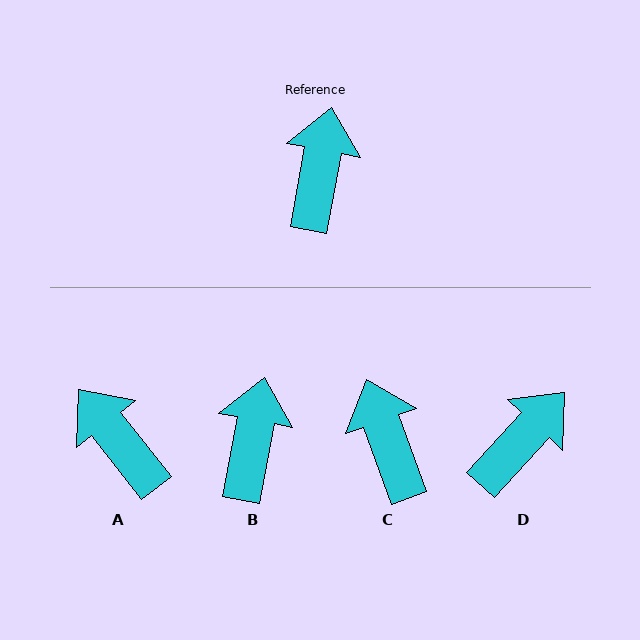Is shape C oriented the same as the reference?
No, it is off by about 30 degrees.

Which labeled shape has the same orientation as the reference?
B.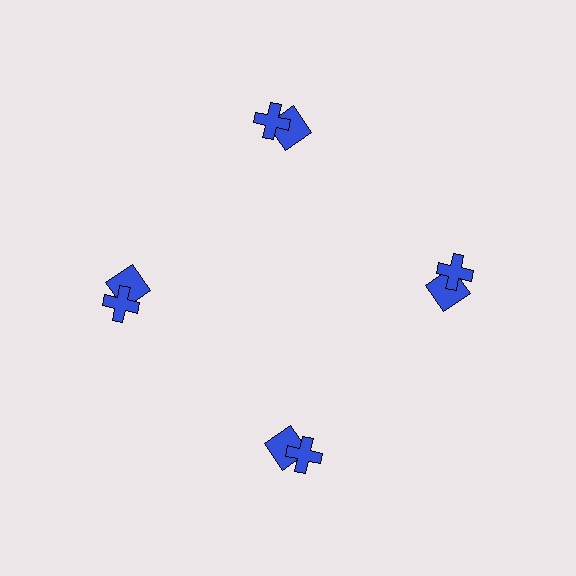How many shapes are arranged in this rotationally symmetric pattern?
There are 8 shapes, arranged in 4 groups of 2.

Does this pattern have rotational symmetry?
Yes, this pattern has 4-fold rotational symmetry. It looks the same after rotating 90 degrees around the center.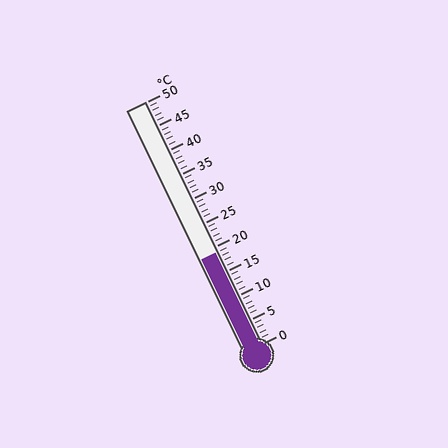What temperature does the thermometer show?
The thermometer shows approximately 19°C.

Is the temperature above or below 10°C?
The temperature is above 10°C.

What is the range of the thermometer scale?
The thermometer scale ranges from 0°C to 50°C.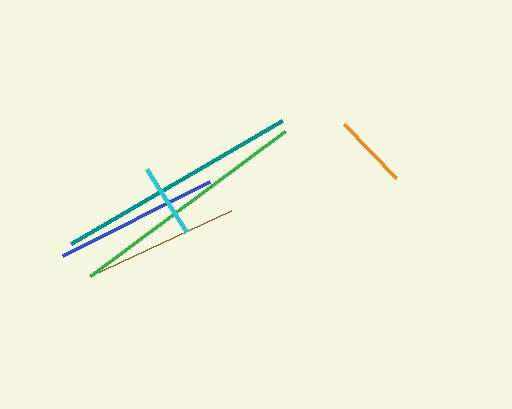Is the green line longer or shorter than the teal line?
The teal line is longer than the green line.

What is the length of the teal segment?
The teal segment is approximately 245 pixels long.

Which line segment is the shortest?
The cyan line is the shortest at approximately 75 pixels.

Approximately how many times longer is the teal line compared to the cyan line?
The teal line is approximately 3.3 times the length of the cyan line.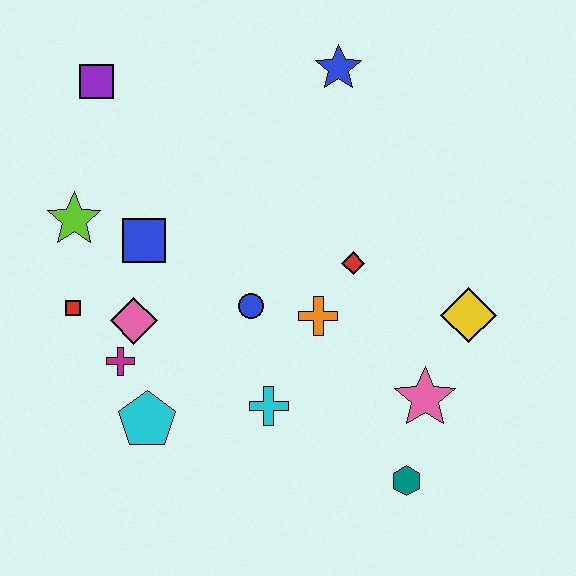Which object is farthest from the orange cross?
The purple square is farthest from the orange cross.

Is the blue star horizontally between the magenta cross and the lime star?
No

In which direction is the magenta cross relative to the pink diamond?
The magenta cross is below the pink diamond.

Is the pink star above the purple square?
No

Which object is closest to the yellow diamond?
The pink star is closest to the yellow diamond.